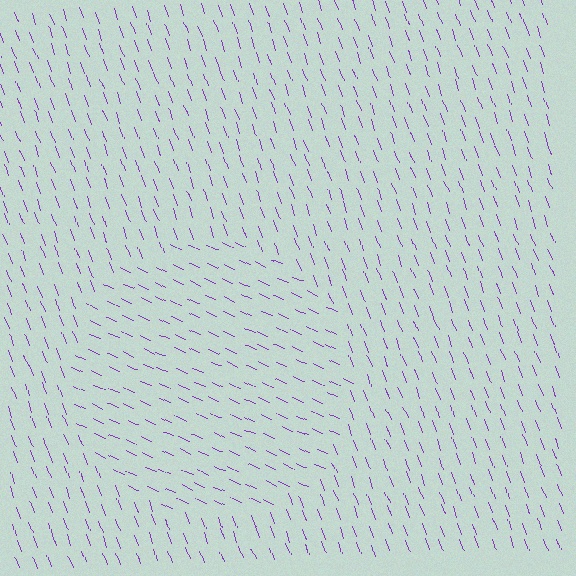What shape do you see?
I see a circle.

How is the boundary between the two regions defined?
The boundary is defined purely by a change in line orientation (approximately 45 degrees difference). All lines are the same color and thickness.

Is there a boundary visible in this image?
Yes, there is a texture boundary formed by a change in line orientation.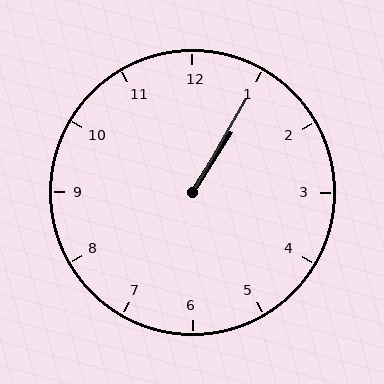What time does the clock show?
1:05.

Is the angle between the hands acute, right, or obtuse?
It is acute.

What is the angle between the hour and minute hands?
Approximately 2 degrees.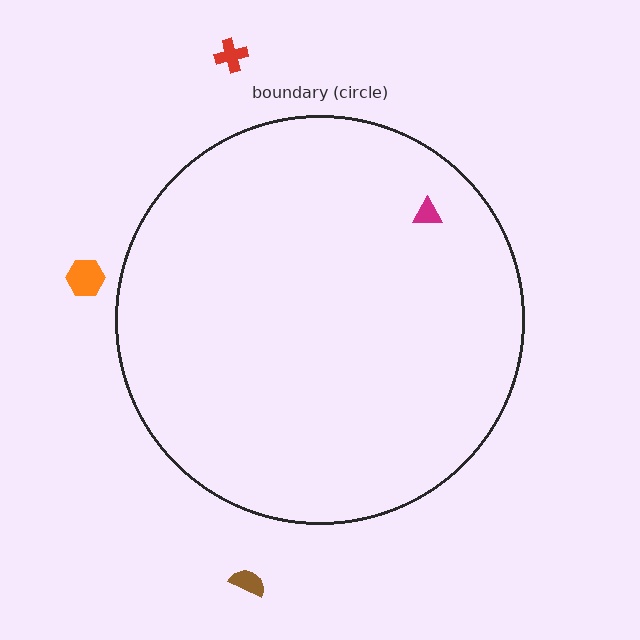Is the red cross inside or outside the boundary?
Outside.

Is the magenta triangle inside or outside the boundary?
Inside.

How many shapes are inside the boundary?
1 inside, 3 outside.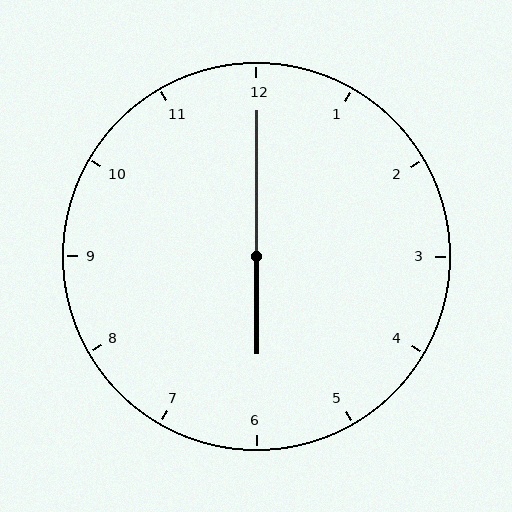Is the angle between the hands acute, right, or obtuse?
It is obtuse.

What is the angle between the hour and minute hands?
Approximately 180 degrees.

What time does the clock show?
6:00.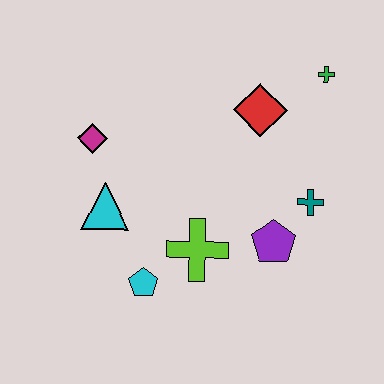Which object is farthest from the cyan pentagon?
The green cross is farthest from the cyan pentagon.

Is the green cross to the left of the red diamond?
No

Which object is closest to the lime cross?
The cyan pentagon is closest to the lime cross.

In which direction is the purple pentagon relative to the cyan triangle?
The purple pentagon is to the right of the cyan triangle.